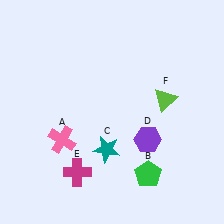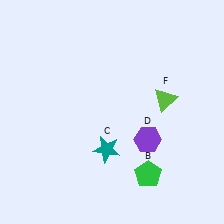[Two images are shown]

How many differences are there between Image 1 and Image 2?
There are 2 differences between the two images.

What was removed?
The magenta cross (E), the pink cross (A) were removed in Image 2.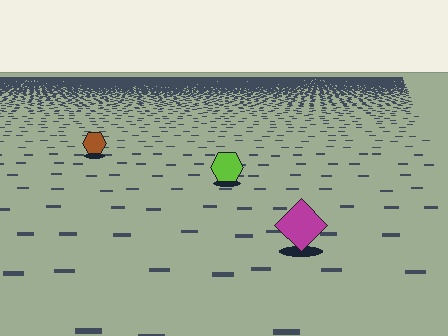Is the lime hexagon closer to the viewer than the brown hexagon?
Yes. The lime hexagon is closer — you can tell from the texture gradient: the ground texture is coarser near it.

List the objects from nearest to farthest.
From nearest to farthest: the magenta diamond, the lime hexagon, the brown hexagon.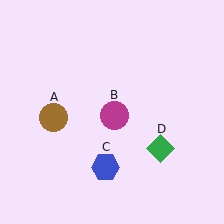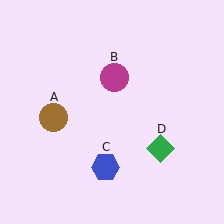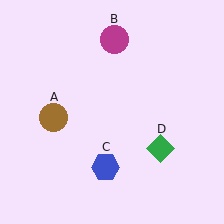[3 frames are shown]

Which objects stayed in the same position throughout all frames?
Brown circle (object A) and blue hexagon (object C) and green diamond (object D) remained stationary.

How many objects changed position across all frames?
1 object changed position: magenta circle (object B).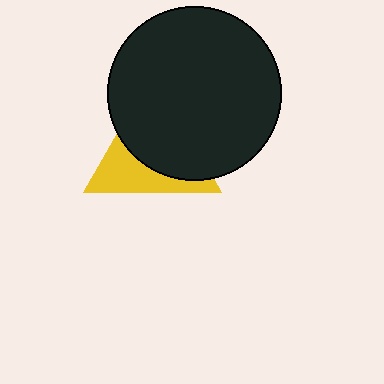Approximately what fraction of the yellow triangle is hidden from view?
Roughly 61% of the yellow triangle is hidden behind the black circle.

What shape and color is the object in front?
The object in front is a black circle.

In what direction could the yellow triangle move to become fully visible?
The yellow triangle could move toward the lower-left. That would shift it out from behind the black circle entirely.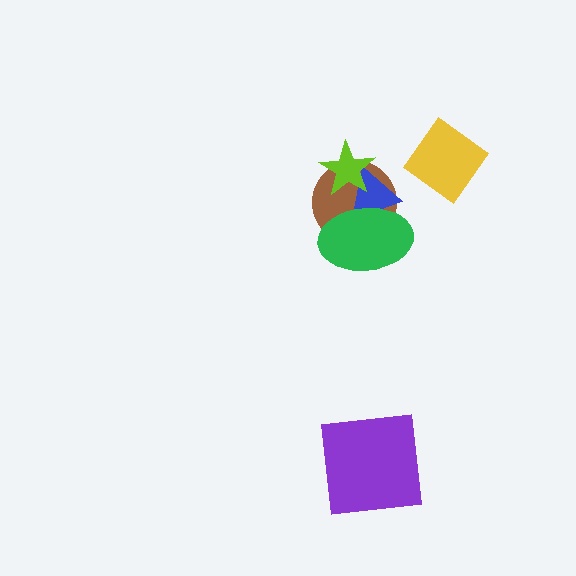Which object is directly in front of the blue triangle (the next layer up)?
The lime star is directly in front of the blue triangle.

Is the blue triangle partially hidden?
Yes, it is partially covered by another shape.